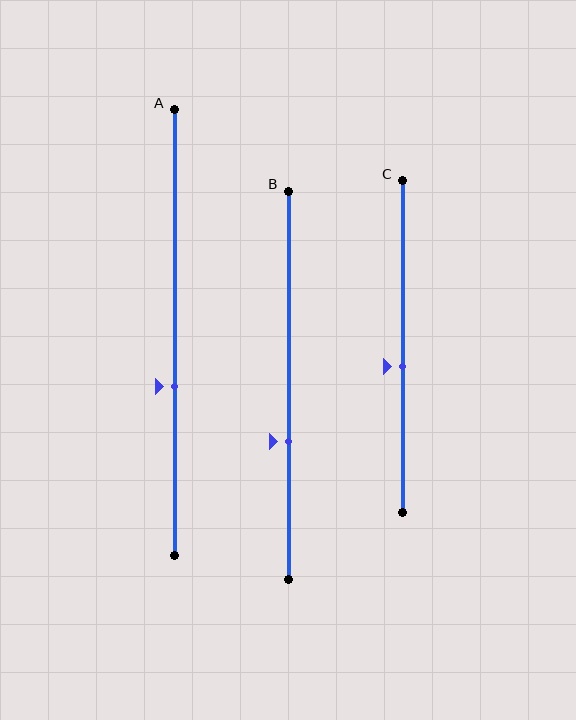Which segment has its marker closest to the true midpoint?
Segment C has its marker closest to the true midpoint.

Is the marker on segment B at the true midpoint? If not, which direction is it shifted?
No, the marker on segment B is shifted downward by about 14% of the segment length.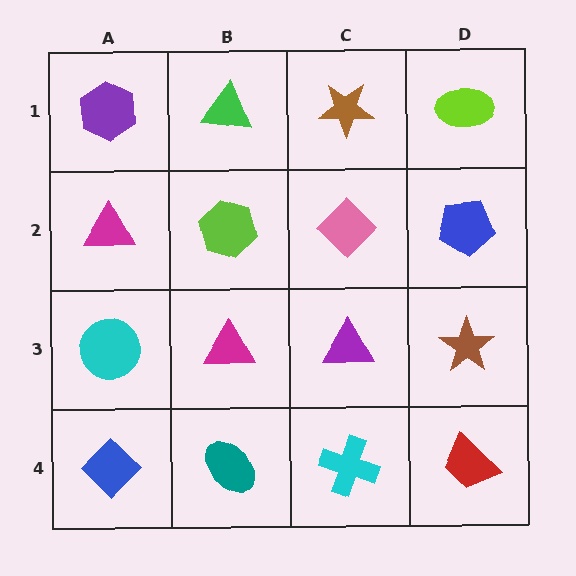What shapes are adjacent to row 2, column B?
A green triangle (row 1, column B), a magenta triangle (row 3, column B), a magenta triangle (row 2, column A), a pink diamond (row 2, column C).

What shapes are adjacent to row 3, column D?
A blue pentagon (row 2, column D), a red trapezoid (row 4, column D), a purple triangle (row 3, column C).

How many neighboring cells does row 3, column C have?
4.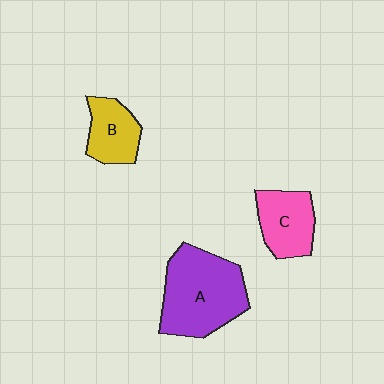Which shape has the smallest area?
Shape B (yellow).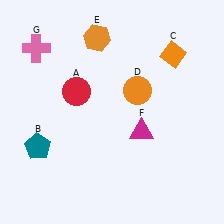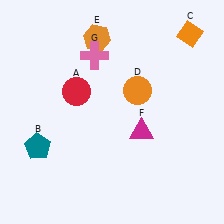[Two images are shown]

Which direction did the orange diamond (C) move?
The orange diamond (C) moved up.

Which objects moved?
The objects that moved are: the orange diamond (C), the pink cross (G).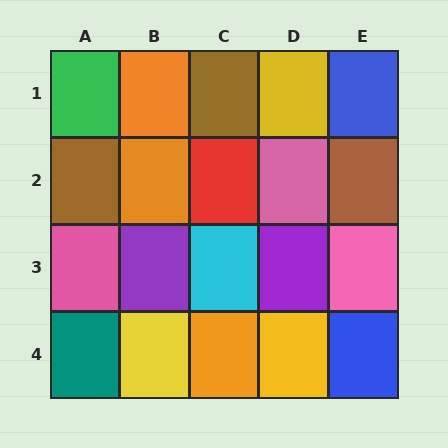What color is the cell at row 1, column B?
Orange.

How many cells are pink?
3 cells are pink.